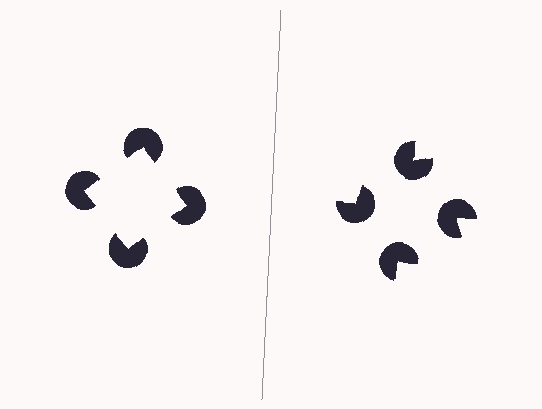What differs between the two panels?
The pac-man discs are positioned identically on both sides; only the wedge orientations differ. On the left they align to a square; on the right they are misaligned.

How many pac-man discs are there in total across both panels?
8 — 4 on each side.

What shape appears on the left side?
An illusory square.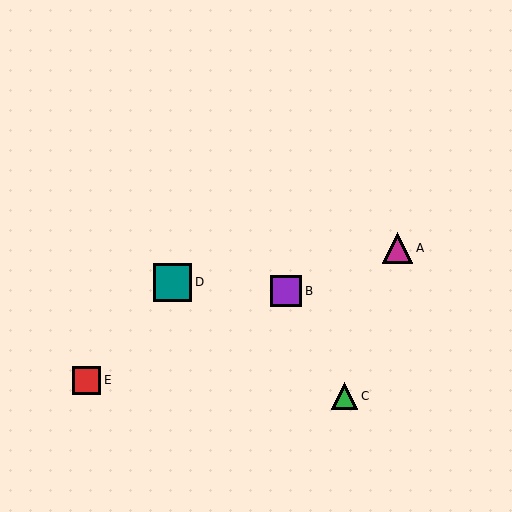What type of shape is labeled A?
Shape A is a magenta triangle.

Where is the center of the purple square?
The center of the purple square is at (286, 291).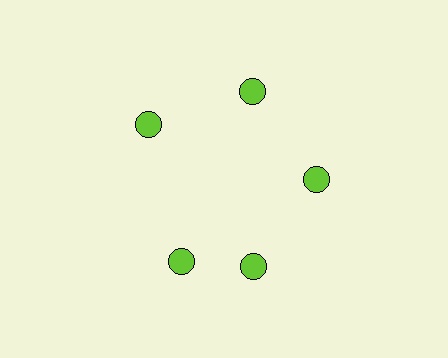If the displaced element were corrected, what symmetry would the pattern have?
It would have 5-fold rotational symmetry — the pattern would map onto itself every 72 degrees.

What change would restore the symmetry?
The symmetry would be restored by rotating it back into even spacing with its neighbors so that all 5 circles sit at equal angles and equal distance from the center.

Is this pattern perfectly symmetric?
No. The 5 lime circles are arranged in a ring, but one element near the 8 o'clock position is rotated out of alignment along the ring, breaking the 5-fold rotational symmetry.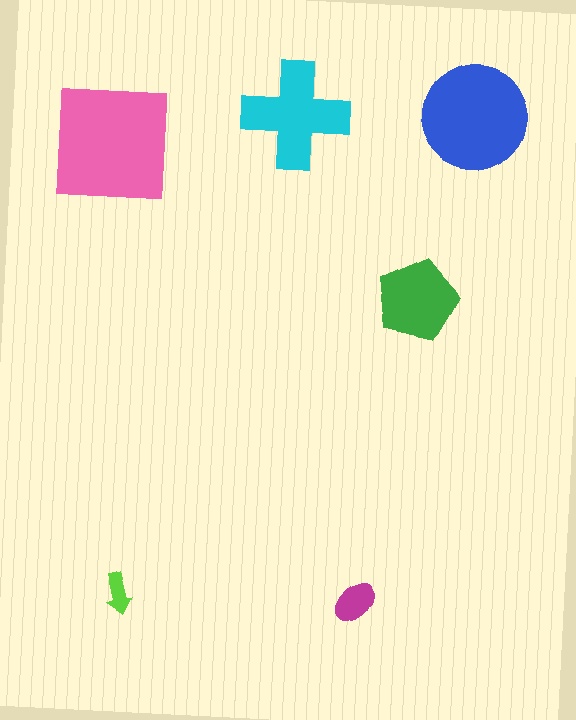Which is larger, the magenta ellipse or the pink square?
The pink square.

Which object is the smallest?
The lime arrow.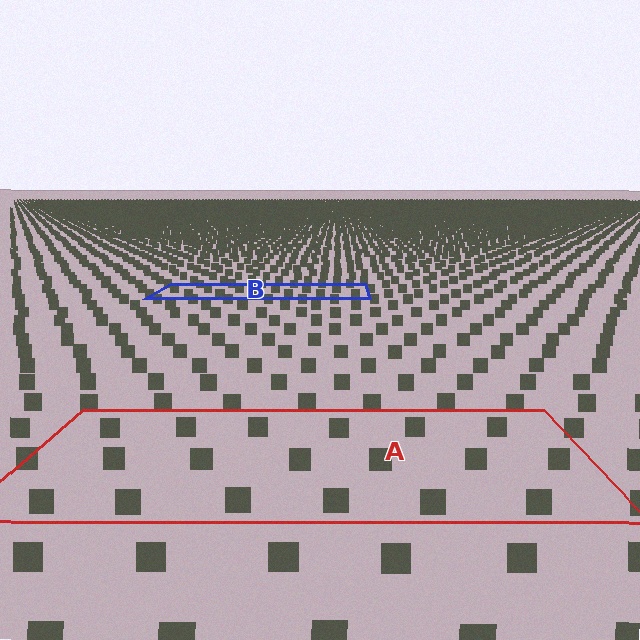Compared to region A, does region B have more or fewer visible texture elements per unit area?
Region B has more texture elements per unit area — they are packed more densely because it is farther away.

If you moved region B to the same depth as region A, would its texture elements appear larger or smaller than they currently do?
They would appear larger. At a closer depth, the same texture elements are projected at a bigger on-screen size.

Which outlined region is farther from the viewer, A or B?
Region B is farther from the viewer — the texture elements inside it appear smaller and more densely packed.